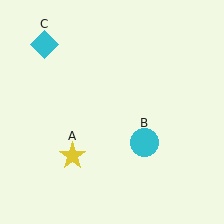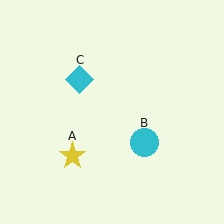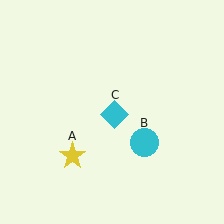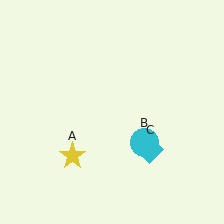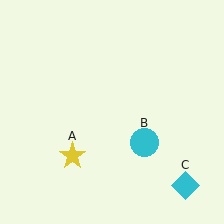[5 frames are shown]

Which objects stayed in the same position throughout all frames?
Yellow star (object A) and cyan circle (object B) remained stationary.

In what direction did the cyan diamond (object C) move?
The cyan diamond (object C) moved down and to the right.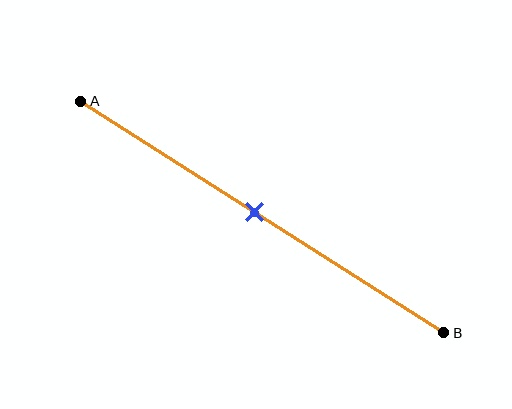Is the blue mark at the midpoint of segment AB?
Yes, the mark is approximately at the midpoint.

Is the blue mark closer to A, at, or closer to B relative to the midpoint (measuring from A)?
The blue mark is approximately at the midpoint of segment AB.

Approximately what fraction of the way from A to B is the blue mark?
The blue mark is approximately 50% of the way from A to B.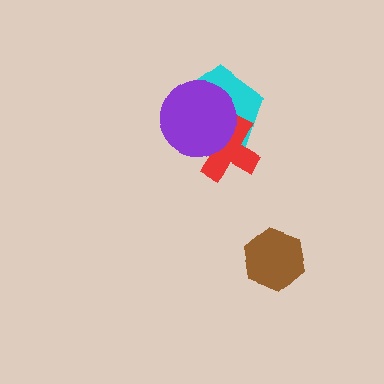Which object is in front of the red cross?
The purple circle is in front of the red cross.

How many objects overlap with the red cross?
2 objects overlap with the red cross.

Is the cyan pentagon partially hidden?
Yes, it is partially covered by another shape.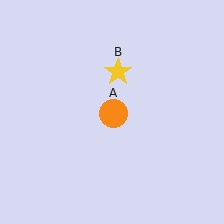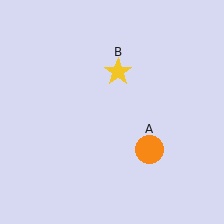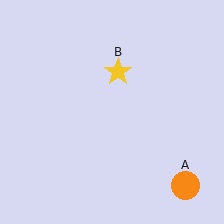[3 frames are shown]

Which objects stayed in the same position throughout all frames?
Yellow star (object B) remained stationary.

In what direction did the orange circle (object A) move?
The orange circle (object A) moved down and to the right.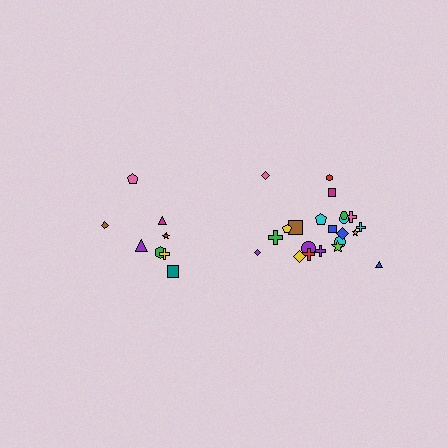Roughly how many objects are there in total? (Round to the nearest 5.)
Roughly 30 objects in total.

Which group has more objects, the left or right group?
The right group.